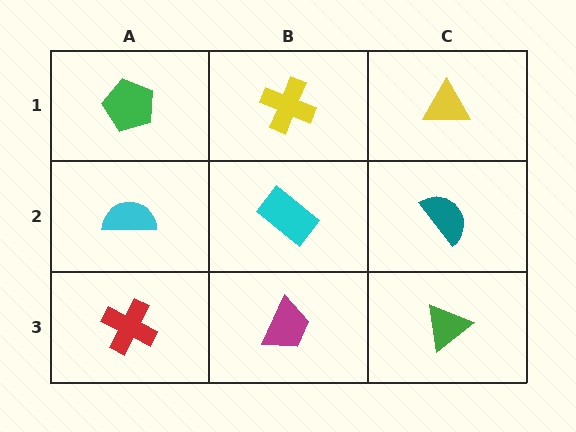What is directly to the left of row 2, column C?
A cyan rectangle.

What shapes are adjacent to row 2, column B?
A yellow cross (row 1, column B), a magenta trapezoid (row 3, column B), a cyan semicircle (row 2, column A), a teal semicircle (row 2, column C).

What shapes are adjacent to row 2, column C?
A yellow triangle (row 1, column C), a green triangle (row 3, column C), a cyan rectangle (row 2, column B).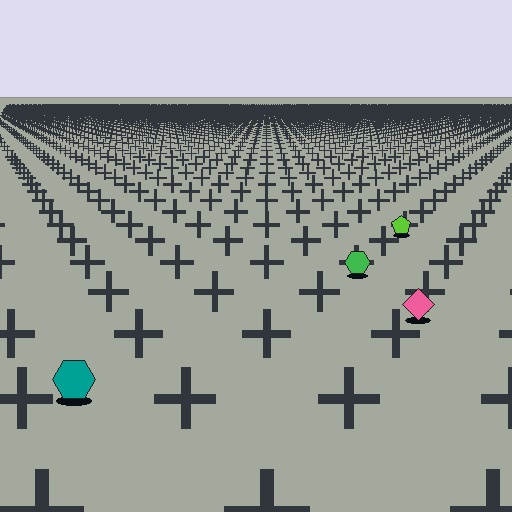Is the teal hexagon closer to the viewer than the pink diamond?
Yes. The teal hexagon is closer — you can tell from the texture gradient: the ground texture is coarser near it.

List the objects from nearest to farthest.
From nearest to farthest: the teal hexagon, the pink diamond, the green hexagon, the lime pentagon.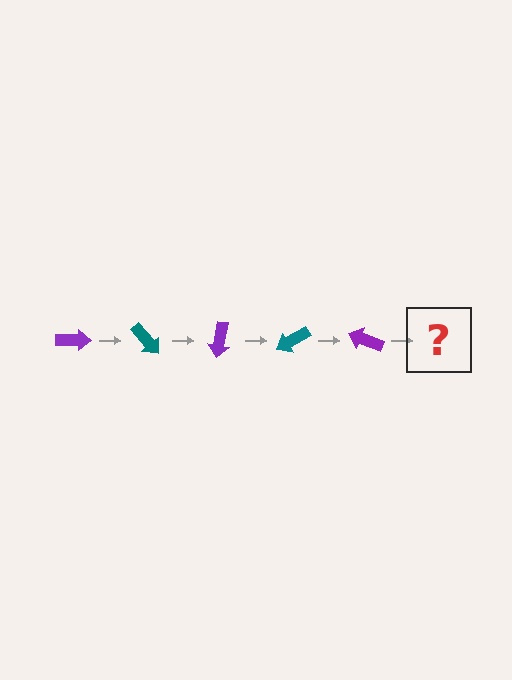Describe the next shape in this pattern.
It should be a teal arrow, rotated 250 degrees from the start.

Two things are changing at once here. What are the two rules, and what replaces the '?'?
The two rules are that it rotates 50 degrees each step and the color cycles through purple and teal. The '?' should be a teal arrow, rotated 250 degrees from the start.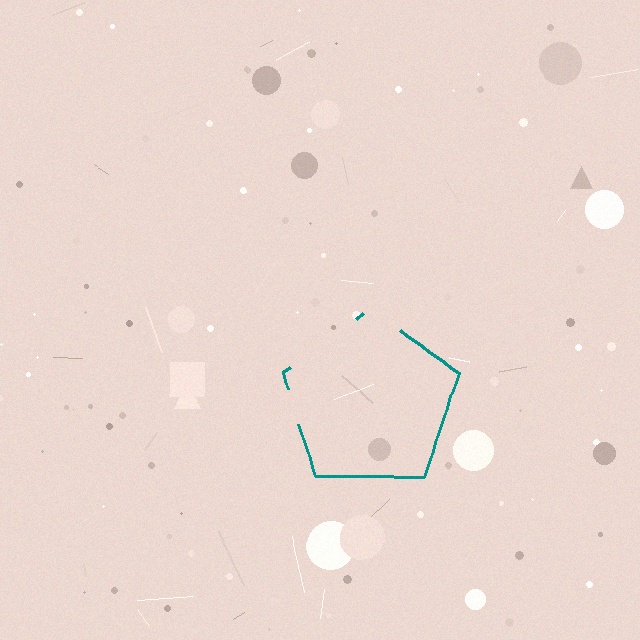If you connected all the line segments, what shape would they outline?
They would outline a pentagon.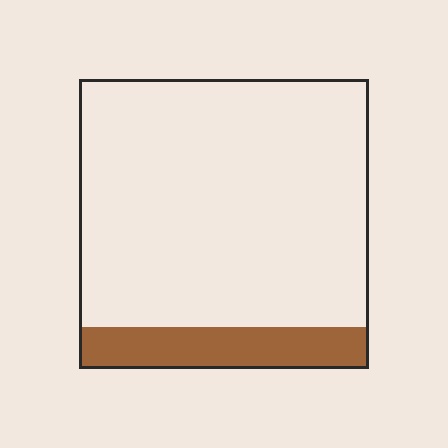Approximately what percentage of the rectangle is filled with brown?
Approximately 15%.